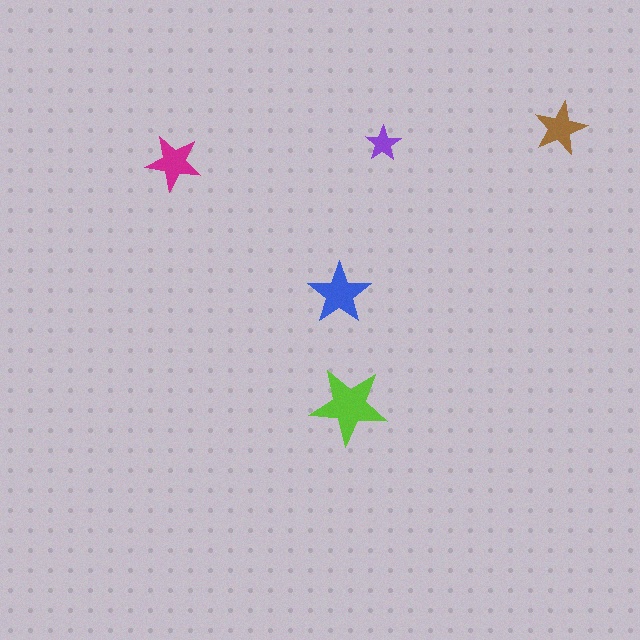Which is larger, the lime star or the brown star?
The lime one.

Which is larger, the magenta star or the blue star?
The blue one.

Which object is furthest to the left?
The magenta star is leftmost.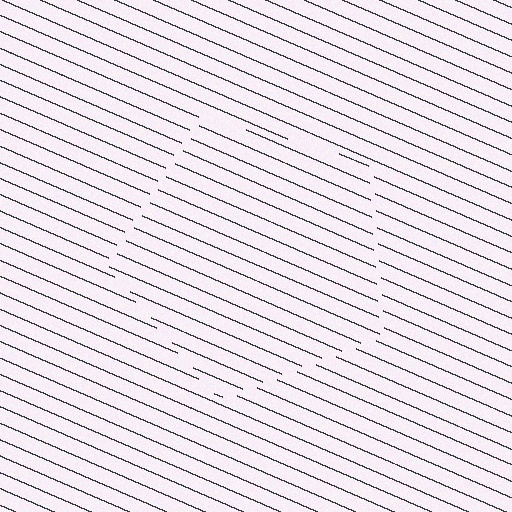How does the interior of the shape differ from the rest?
The interior of the shape contains the same grating, shifted by half a period — the contour is defined by the phase discontinuity where line-ends from the inner and outer gratings abut.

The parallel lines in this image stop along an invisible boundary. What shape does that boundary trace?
An illusory pentagon. The interior of the shape contains the same grating, shifted by half a period — the contour is defined by the phase discontinuity where line-ends from the inner and outer gratings abut.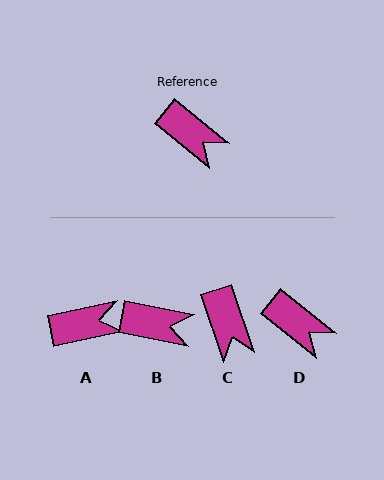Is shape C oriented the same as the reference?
No, it is off by about 33 degrees.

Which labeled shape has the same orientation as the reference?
D.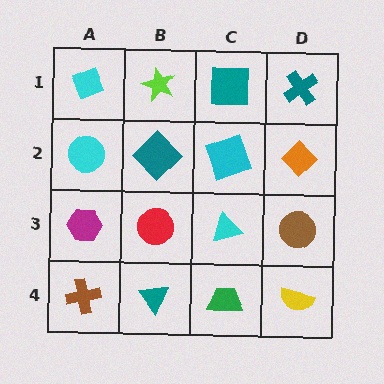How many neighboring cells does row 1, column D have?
2.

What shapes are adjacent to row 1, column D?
An orange diamond (row 2, column D), a teal square (row 1, column C).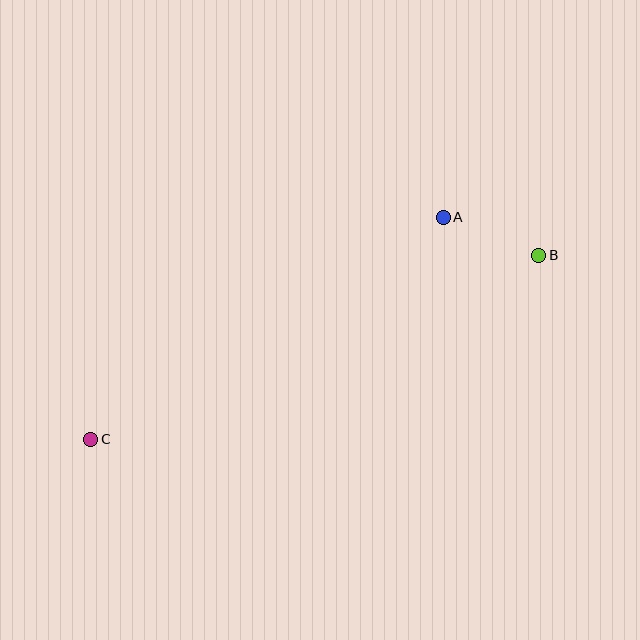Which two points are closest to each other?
Points A and B are closest to each other.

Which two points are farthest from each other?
Points B and C are farthest from each other.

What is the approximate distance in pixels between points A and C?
The distance between A and C is approximately 416 pixels.